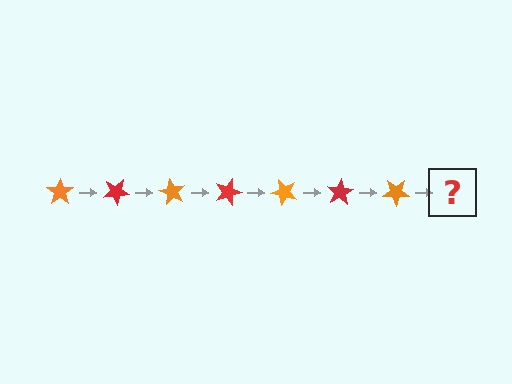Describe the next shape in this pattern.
It should be a red star, rotated 210 degrees from the start.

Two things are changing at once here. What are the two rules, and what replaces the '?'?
The two rules are that it rotates 30 degrees each step and the color cycles through orange and red. The '?' should be a red star, rotated 210 degrees from the start.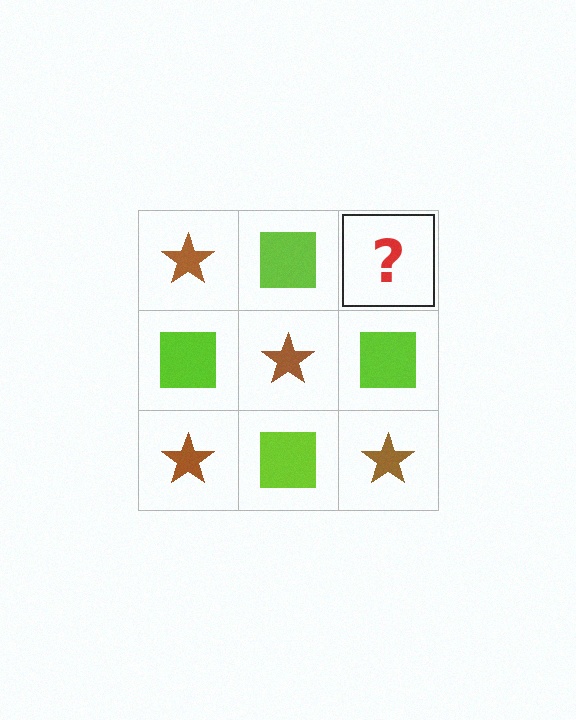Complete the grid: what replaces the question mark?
The question mark should be replaced with a brown star.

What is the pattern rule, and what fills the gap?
The rule is that it alternates brown star and lime square in a checkerboard pattern. The gap should be filled with a brown star.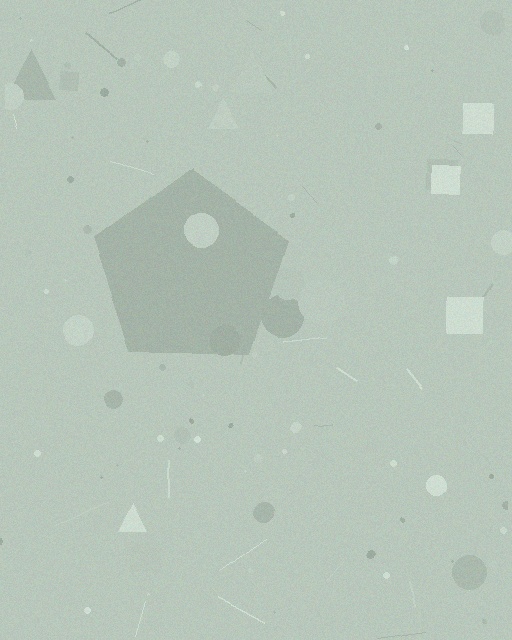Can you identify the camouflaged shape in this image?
The camouflaged shape is a pentagon.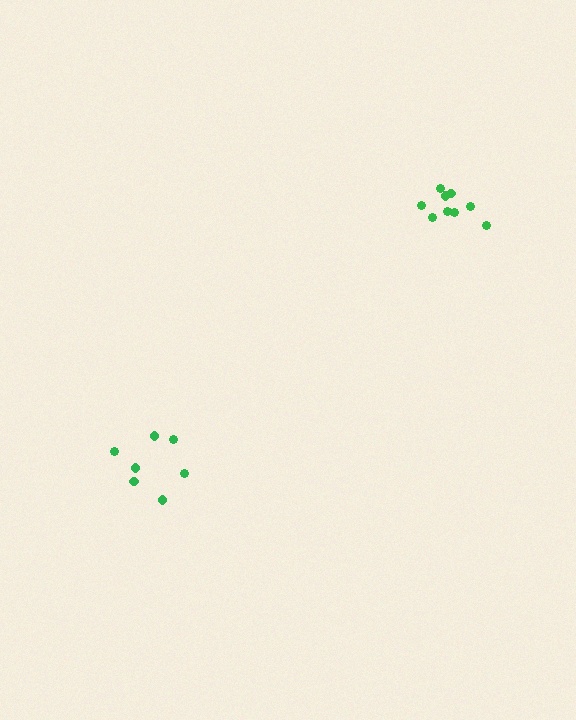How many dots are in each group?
Group 1: 9 dots, Group 2: 7 dots (16 total).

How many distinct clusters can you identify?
There are 2 distinct clusters.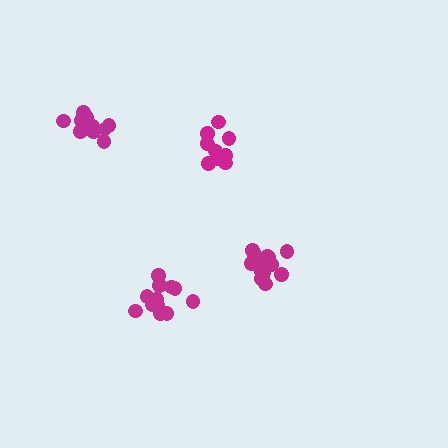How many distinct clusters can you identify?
There are 4 distinct clusters.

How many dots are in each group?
Group 1: 13 dots, Group 2: 15 dots, Group 3: 10 dots, Group 4: 12 dots (50 total).